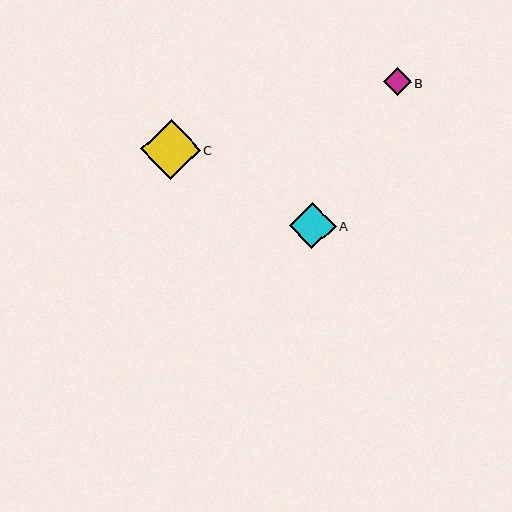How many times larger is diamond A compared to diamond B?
Diamond A is approximately 1.7 times the size of diamond B.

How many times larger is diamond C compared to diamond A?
Diamond C is approximately 1.3 times the size of diamond A.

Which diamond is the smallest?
Diamond B is the smallest with a size of approximately 28 pixels.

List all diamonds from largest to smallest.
From largest to smallest: C, A, B.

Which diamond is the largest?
Diamond C is the largest with a size of approximately 60 pixels.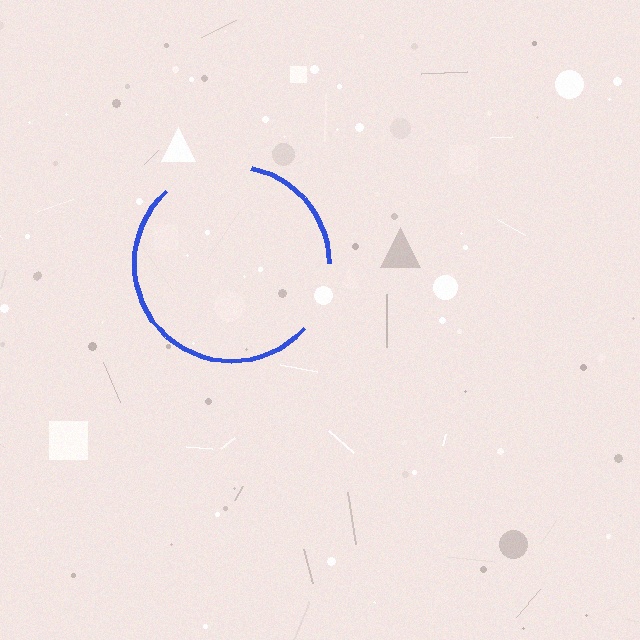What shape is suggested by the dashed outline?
The dashed outline suggests a circle.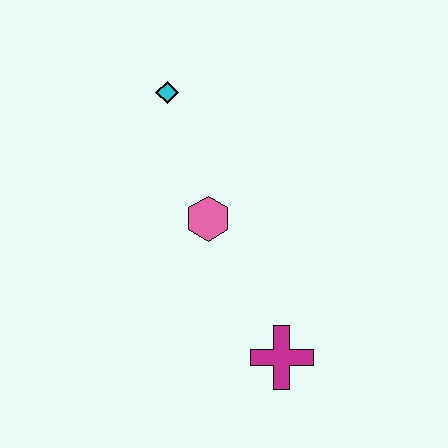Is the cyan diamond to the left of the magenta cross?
Yes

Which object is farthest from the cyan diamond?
The magenta cross is farthest from the cyan diamond.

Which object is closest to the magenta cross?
The pink hexagon is closest to the magenta cross.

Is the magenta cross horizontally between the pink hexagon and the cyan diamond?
No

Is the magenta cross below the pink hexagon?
Yes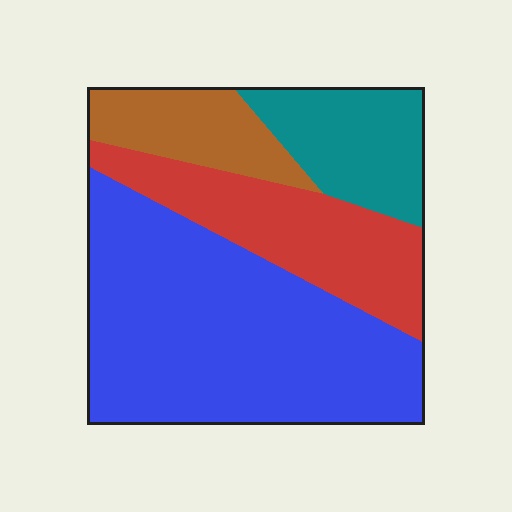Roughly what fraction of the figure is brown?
Brown takes up about one eighth (1/8) of the figure.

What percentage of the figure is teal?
Teal takes up about one sixth (1/6) of the figure.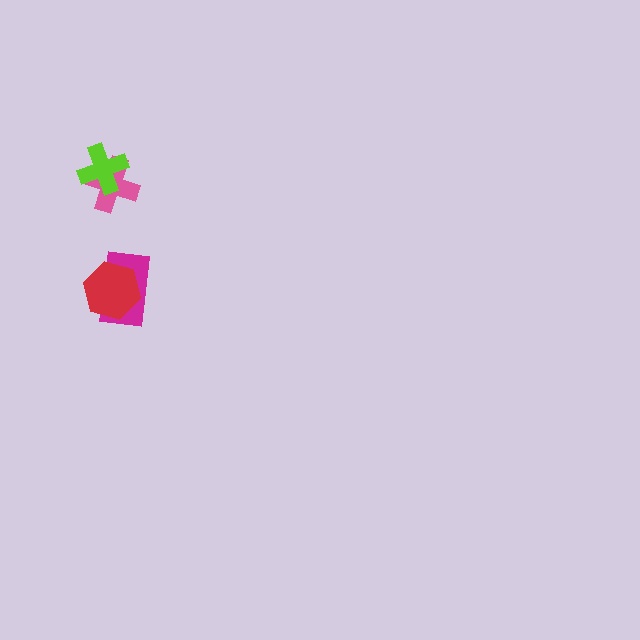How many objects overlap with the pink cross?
1 object overlaps with the pink cross.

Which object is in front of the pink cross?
The lime cross is in front of the pink cross.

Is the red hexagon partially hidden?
No, no other shape covers it.